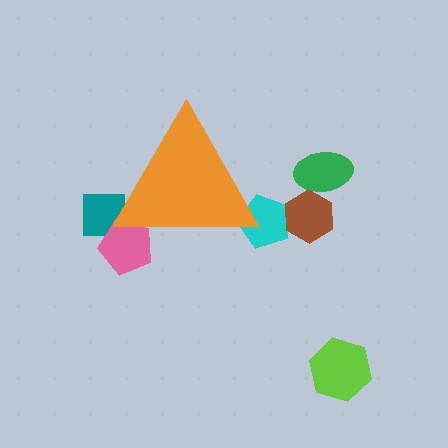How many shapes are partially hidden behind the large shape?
3 shapes are partially hidden.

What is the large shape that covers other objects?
An orange triangle.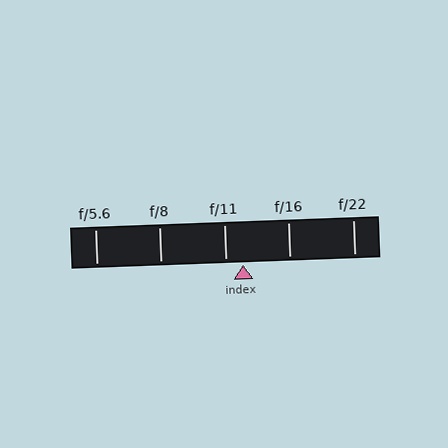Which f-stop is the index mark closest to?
The index mark is closest to f/11.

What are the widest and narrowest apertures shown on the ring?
The widest aperture shown is f/5.6 and the narrowest is f/22.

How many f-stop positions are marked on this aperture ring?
There are 5 f-stop positions marked.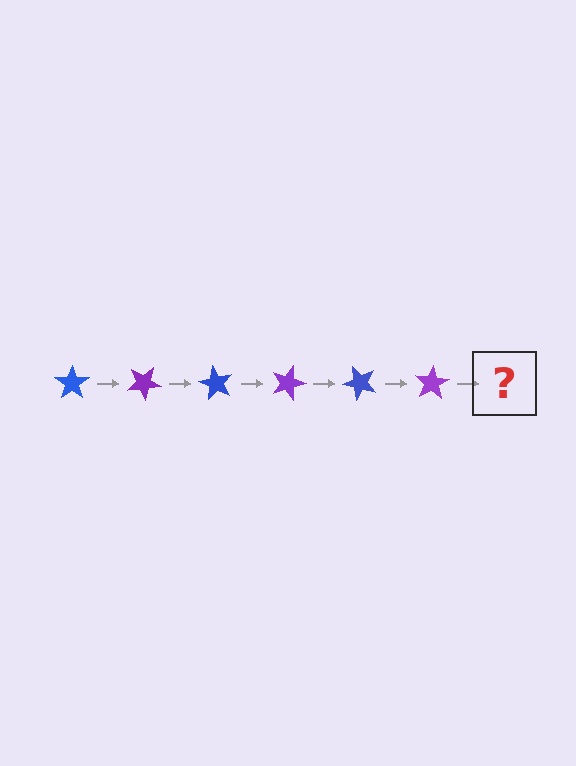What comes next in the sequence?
The next element should be a blue star, rotated 180 degrees from the start.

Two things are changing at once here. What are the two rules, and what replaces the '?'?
The two rules are that it rotates 30 degrees each step and the color cycles through blue and purple. The '?' should be a blue star, rotated 180 degrees from the start.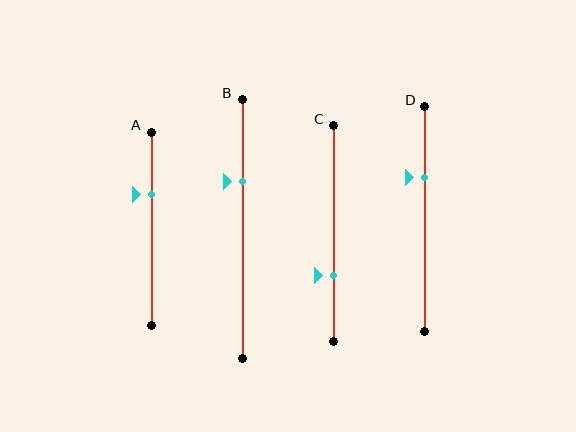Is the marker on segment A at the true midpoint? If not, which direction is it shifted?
No, the marker on segment A is shifted upward by about 18% of the segment length.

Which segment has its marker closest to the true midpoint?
Segment A has its marker closest to the true midpoint.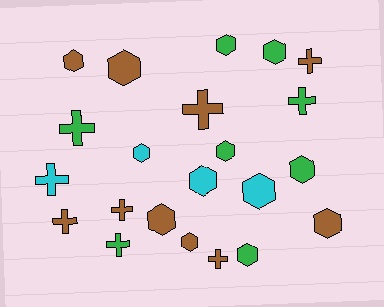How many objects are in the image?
There are 22 objects.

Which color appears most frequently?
Brown, with 10 objects.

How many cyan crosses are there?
There is 1 cyan cross.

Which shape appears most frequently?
Hexagon, with 13 objects.